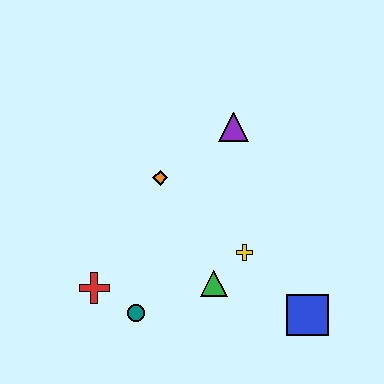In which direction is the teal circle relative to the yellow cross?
The teal circle is to the left of the yellow cross.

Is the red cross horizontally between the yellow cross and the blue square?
No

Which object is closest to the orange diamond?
The purple triangle is closest to the orange diamond.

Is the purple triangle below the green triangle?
No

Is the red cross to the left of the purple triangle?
Yes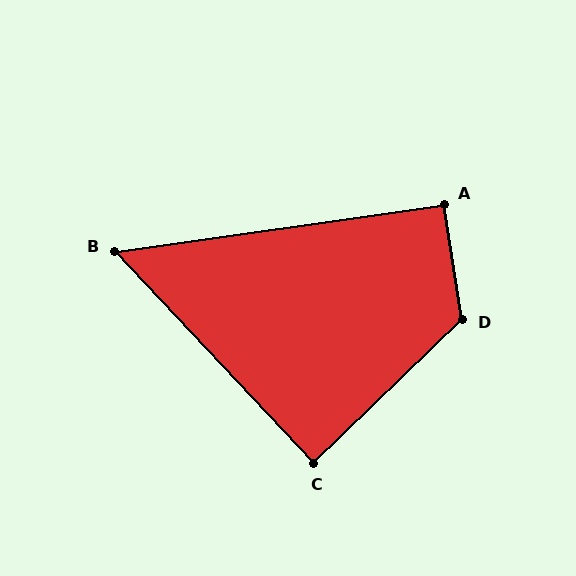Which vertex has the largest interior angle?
D, at approximately 125 degrees.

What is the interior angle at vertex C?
Approximately 89 degrees (approximately right).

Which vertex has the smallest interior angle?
B, at approximately 55 degrees.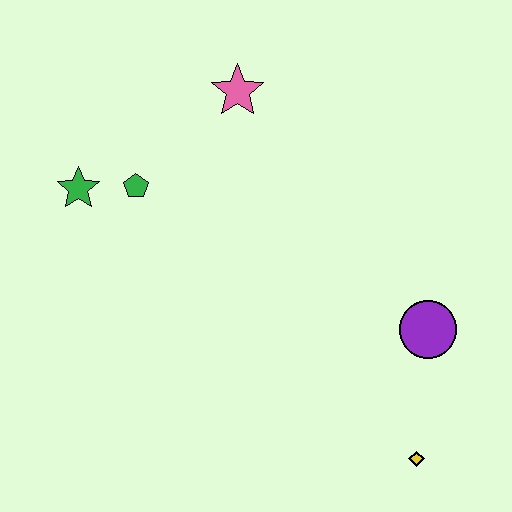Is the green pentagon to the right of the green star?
Yes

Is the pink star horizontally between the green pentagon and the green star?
No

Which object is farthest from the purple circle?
The green star is farthest from the purple circle.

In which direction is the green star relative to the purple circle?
The green star is to the left of the purple circle.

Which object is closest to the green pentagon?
The green star is closest to the green pentagon.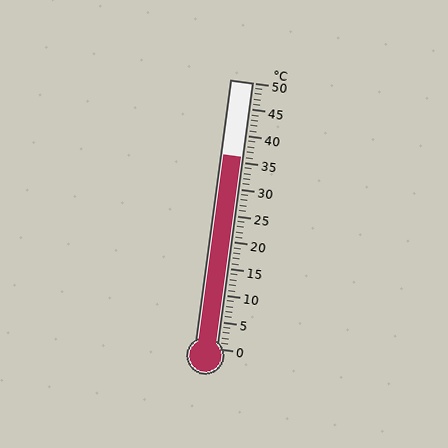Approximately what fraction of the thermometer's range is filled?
The thermometer is filled to approximately 70% of its range.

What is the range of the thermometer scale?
The thermometer scale ranges from 0°C to 50°C.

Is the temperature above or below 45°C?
The temperature is below 45°C.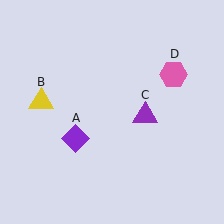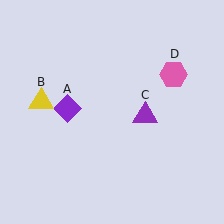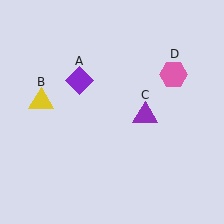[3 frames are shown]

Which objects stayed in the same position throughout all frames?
Yellow triangle (object B) and purple triangle (object C) and pink hexagon (object D) remained stationary.